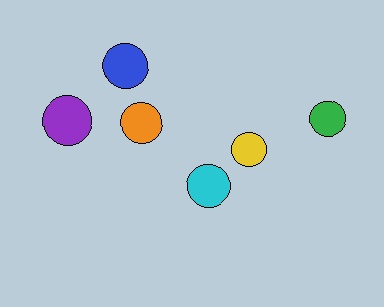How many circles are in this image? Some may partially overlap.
There are 6 circles.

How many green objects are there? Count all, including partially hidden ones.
There is 1 green object.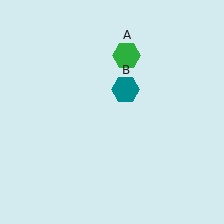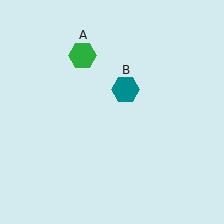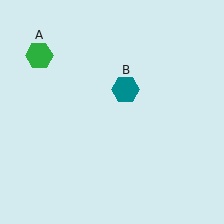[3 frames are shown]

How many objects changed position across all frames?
1 object changed position: green hexagon (object A).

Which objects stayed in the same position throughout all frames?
Teal hexagon (object B) remained stationary.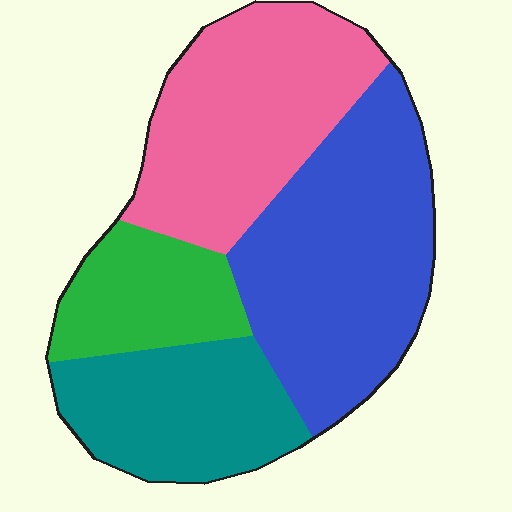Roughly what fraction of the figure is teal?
Teal takes up between a sixth and a third of the figure.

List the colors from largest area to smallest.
From largest to smallest: blue, pink, teal, green.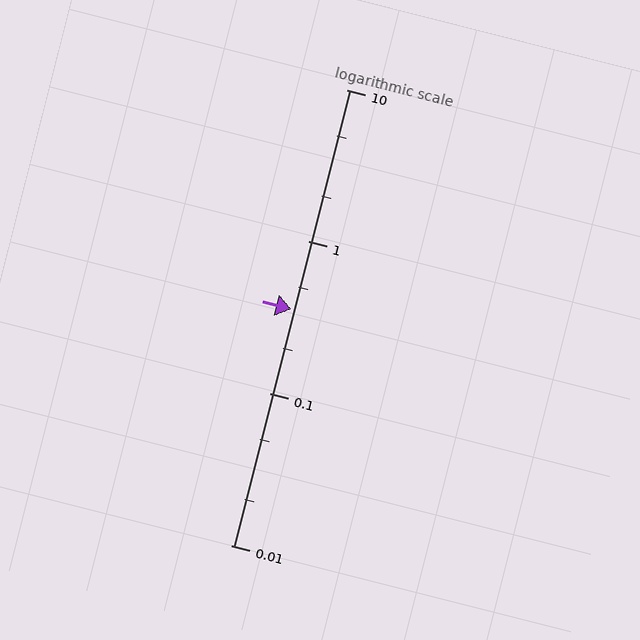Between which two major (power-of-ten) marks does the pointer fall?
The pointer is between 0.1 and 1.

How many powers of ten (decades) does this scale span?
The scale spans 3 decades, from 0.01 to 10.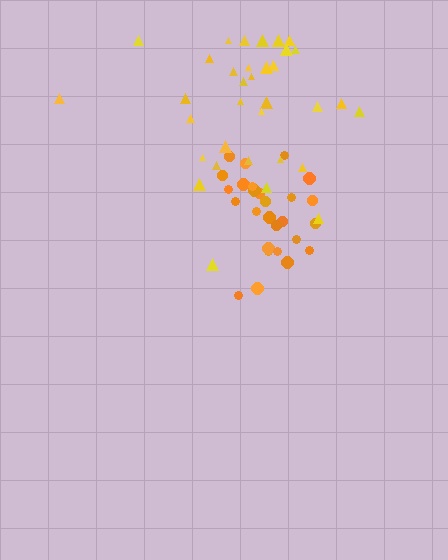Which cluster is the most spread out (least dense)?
Yellow.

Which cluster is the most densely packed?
Orange.